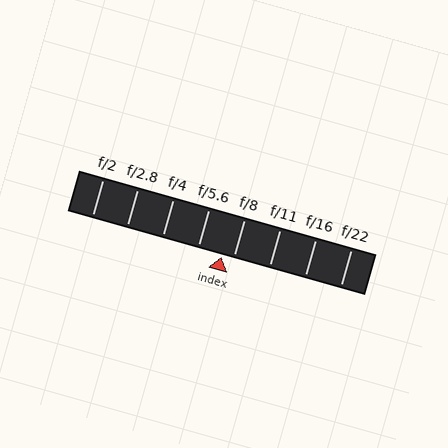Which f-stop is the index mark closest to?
The index mark is closest to f/8.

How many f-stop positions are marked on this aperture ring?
There are 8 f-stop positions marked.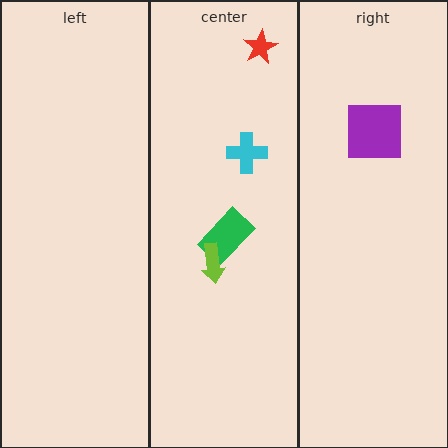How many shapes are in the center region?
4.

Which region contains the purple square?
The right region.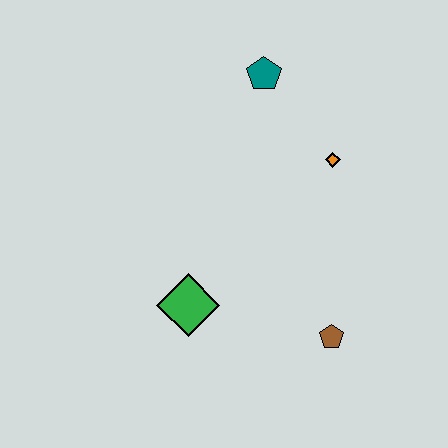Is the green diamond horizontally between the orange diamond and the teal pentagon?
No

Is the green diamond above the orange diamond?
No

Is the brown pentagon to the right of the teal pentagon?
Yes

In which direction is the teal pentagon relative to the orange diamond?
The teal pentagon is above the orange diamond.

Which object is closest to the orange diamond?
The teal pentagon is closest to the orange diamond.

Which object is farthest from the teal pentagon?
The brown pentagon is farthest from the teal pentagon.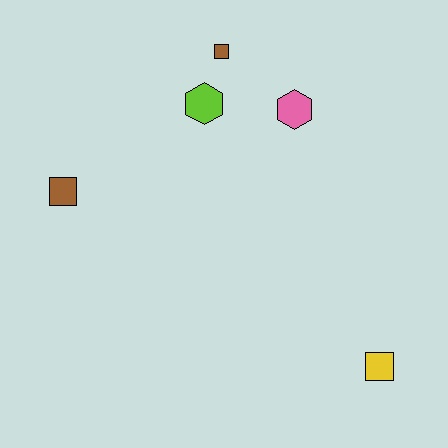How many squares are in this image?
There are 3 squares.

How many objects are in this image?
There are 5 objects.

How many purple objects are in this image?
There are no purple objects.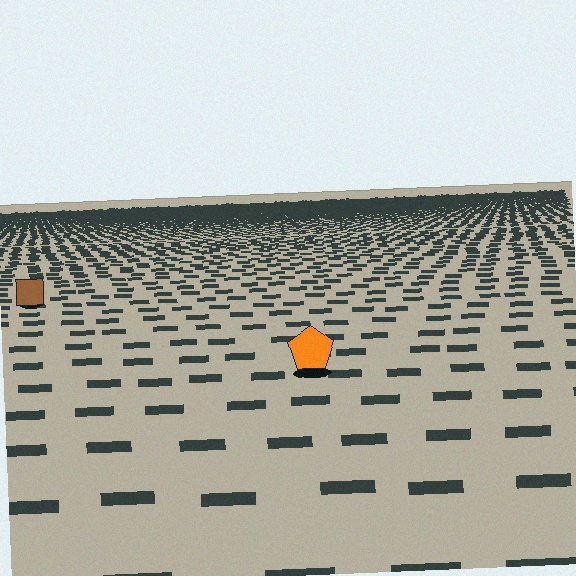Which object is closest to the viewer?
The orange pentagon is closest. The texture marks near it are larger and more spread out.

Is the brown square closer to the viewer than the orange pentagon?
No. The orange pentagon is closer — you can tell from the texture gradient: the ground texture is coarser near it.